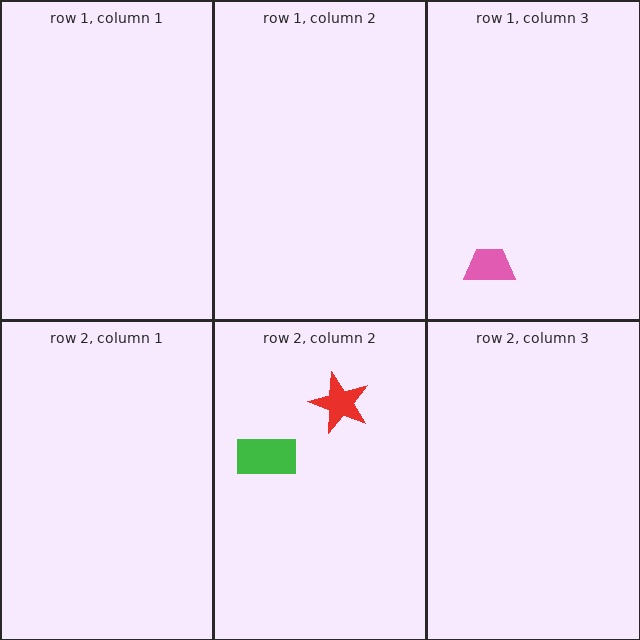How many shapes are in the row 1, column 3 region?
1.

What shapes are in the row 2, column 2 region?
The green rectangle, the red star.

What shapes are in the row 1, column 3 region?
The pink trapezoid.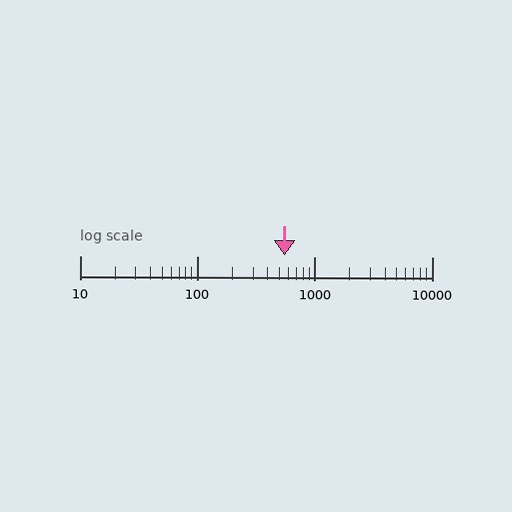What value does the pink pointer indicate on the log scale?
The pointer indicates approximately 550.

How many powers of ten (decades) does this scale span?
The scale spans 3 decades, from 10 to 10000.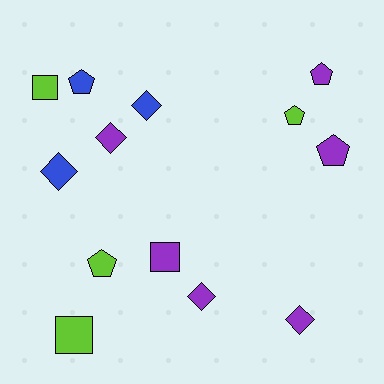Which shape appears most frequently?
Diamond, with 5 objects.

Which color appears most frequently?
Purple, with 6 objects.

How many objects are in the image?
There are 13 objects.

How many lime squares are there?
There are 2 lime squares.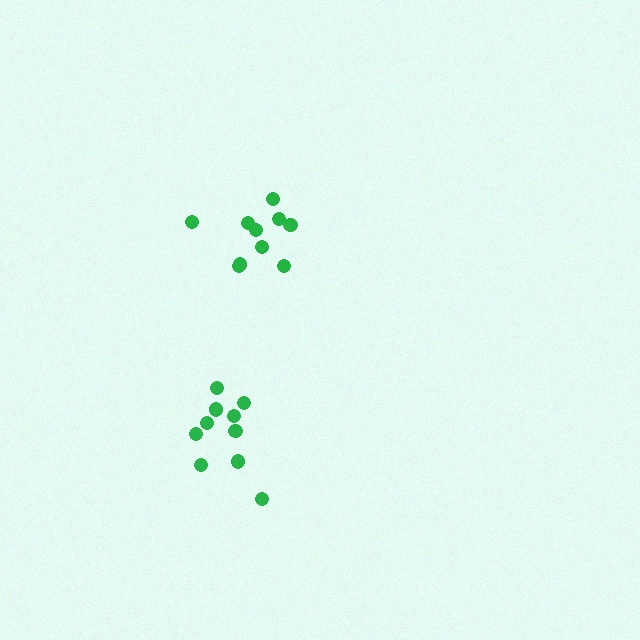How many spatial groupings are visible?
There are 2 spatial groupings.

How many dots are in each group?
Group 1: 10 dots, Group 2: 10 dots (20 total).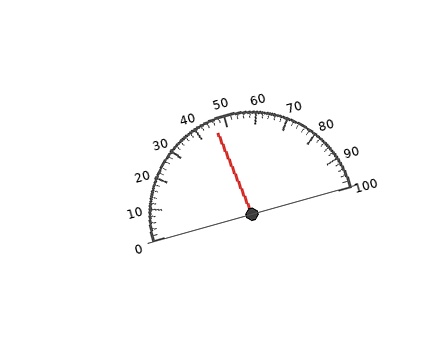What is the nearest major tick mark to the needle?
The nearest major tick mark is 50.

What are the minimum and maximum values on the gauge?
The gauge ranges from 0 to 100.